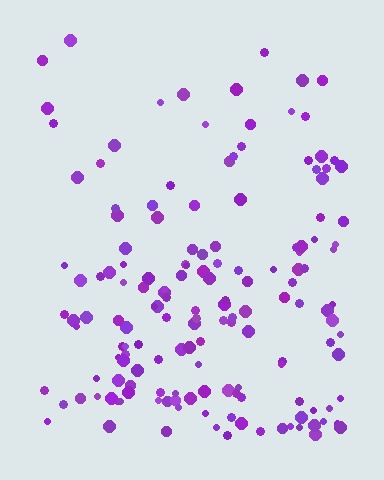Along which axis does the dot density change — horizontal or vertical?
Vertical.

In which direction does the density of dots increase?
From top to bottom, with the bottom side densest.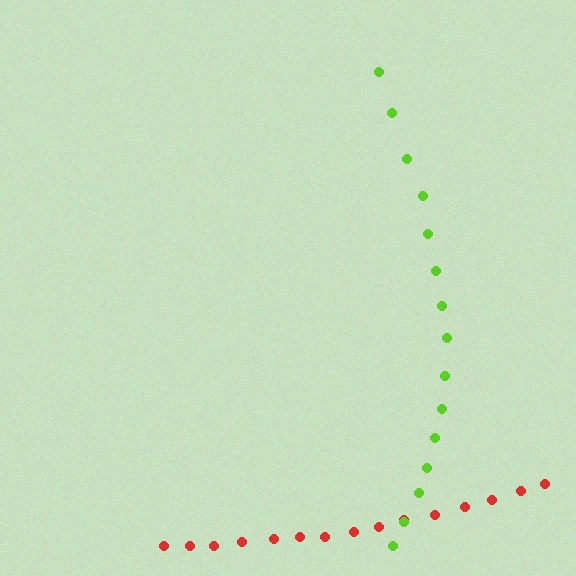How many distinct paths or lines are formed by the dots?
There are 2 distinct paths.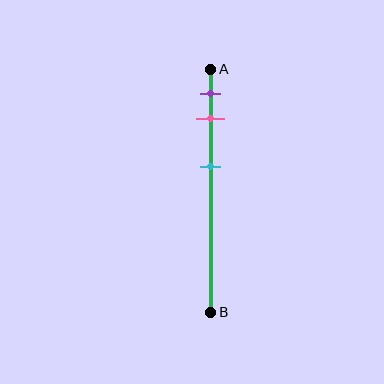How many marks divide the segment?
There are 3 marks dividing the segment.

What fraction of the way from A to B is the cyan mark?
The cyan mark is approximately 40% (0.4) of the way from A to B.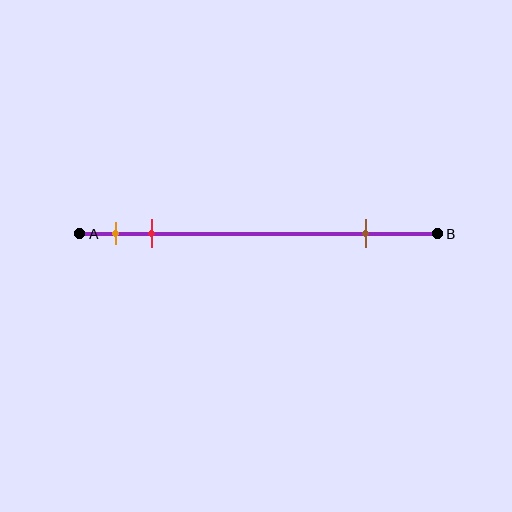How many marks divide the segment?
There are 3 marks dividing the segment.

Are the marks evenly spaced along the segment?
No, the marks are not evenly spaced.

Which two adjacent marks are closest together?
The orange and red marks are the closest adjacent pair.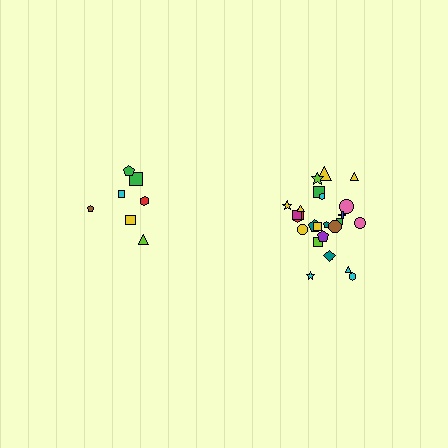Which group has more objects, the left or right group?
The right group.